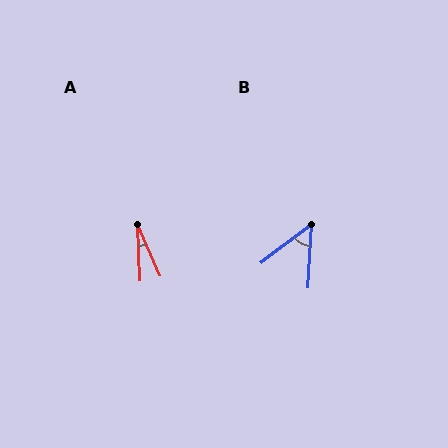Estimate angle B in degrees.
Approximately 50 degrees.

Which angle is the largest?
B, at approximately 50 degrees.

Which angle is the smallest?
A, at approximately 21 degrees.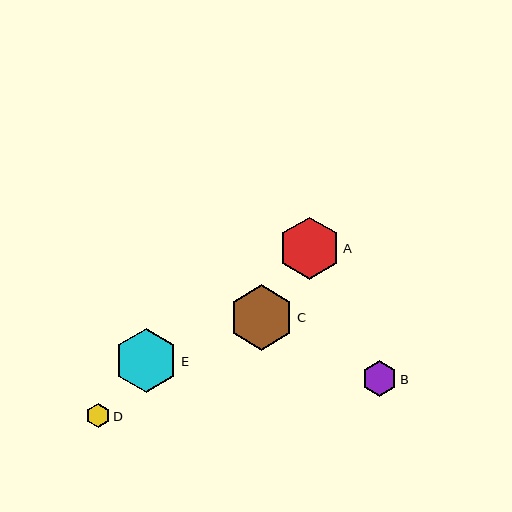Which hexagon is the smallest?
Hexagon D is the smallest with a size of approximately 24 pixels.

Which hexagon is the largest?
Hexagon C is the largest with a size of approximately 65 pixels.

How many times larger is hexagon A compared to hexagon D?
Hexagon A is approximately 2.6 times the size of hexagon D.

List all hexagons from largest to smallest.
From largest to smallest: C, E, A, B, D.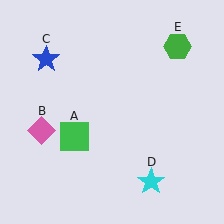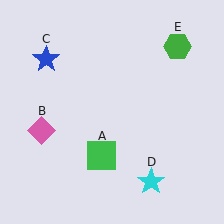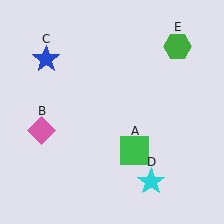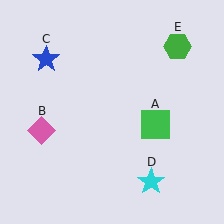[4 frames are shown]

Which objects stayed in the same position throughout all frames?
Pink diamond (object B) and blue star (object C) and cyan star (object D) and green hexagon (object E) remained stationary.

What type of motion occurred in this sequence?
The green square (object A) rotated counterclockwise around the center of the scene.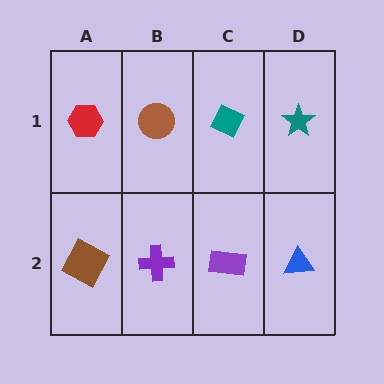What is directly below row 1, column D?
A blue triangle.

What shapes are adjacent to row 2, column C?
A teal diamond (row 1, column C), a purple cross (row 2, column B), a blue triangle (row 2, column D).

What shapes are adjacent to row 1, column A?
A brown square (row 2, column A), a brown circle (row 1, column B).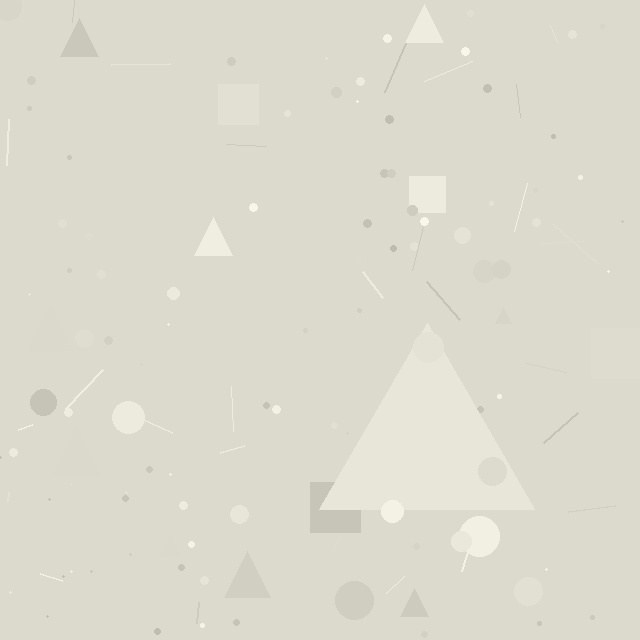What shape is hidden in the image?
A triangle is hidden in the image.